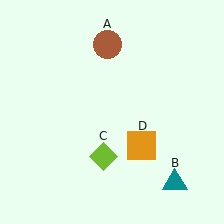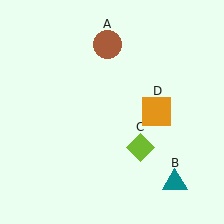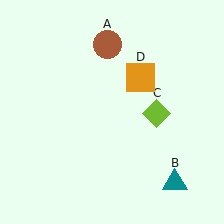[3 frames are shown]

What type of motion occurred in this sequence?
The lime diamond (object C), orange square (object D) rotated counterclockwise around the center of the scene.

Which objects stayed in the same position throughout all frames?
Brown circle (object A) and teal triangle (object B) remained stationary.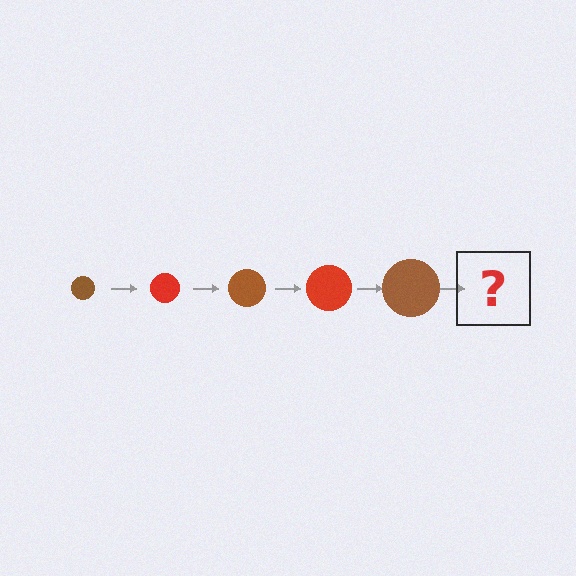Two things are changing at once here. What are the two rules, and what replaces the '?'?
The two rules are that the circle grows larger each step and the color cycles through brown and red. The '?' should be a red circle, larger than the previous one.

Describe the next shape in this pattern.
It should be a red circle, larger than the previous one.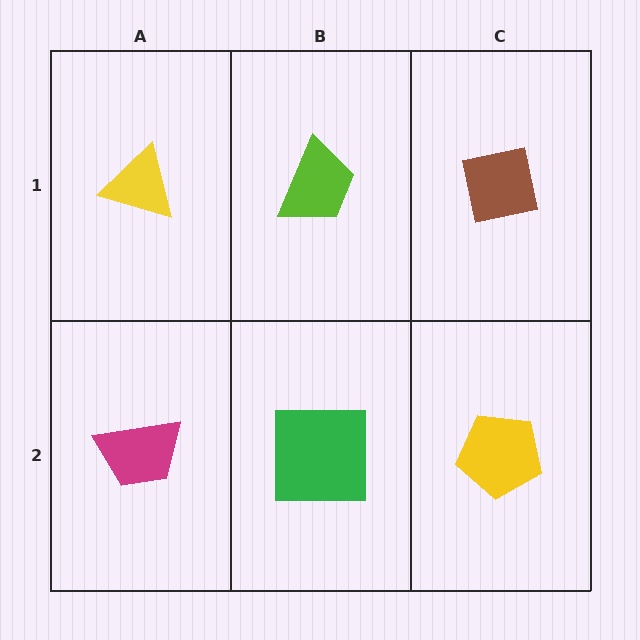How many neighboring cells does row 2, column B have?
3.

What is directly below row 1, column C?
A yellow pentagon.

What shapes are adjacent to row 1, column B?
A green square (row 2, column B), a yellow triangle (row 1, column A), a brown square (row 1, column C).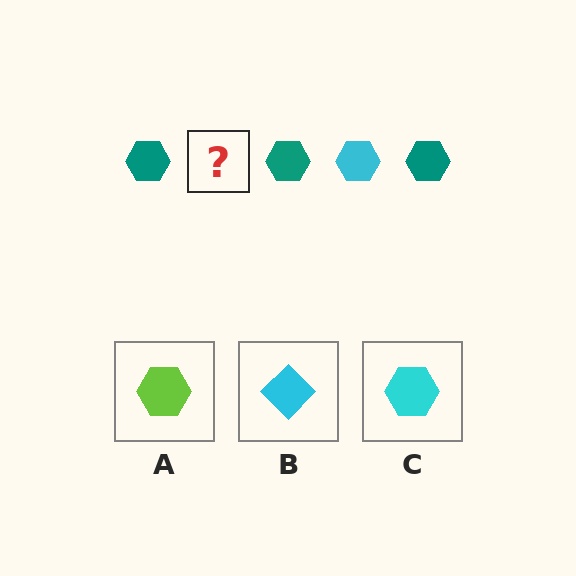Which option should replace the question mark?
Option C.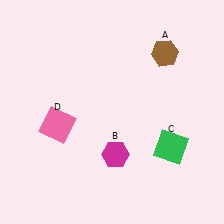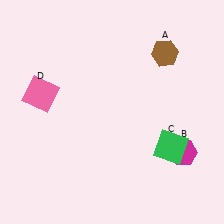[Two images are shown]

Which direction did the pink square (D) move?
The pink square (D) moved up.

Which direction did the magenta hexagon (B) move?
The magenta hexagon (B) moved right.